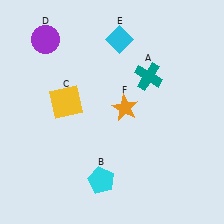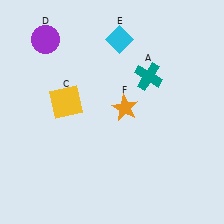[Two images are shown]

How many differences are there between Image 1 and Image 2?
There is 1 difference between the two images.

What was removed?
The cyan pentagon (B) was removed in Image 2.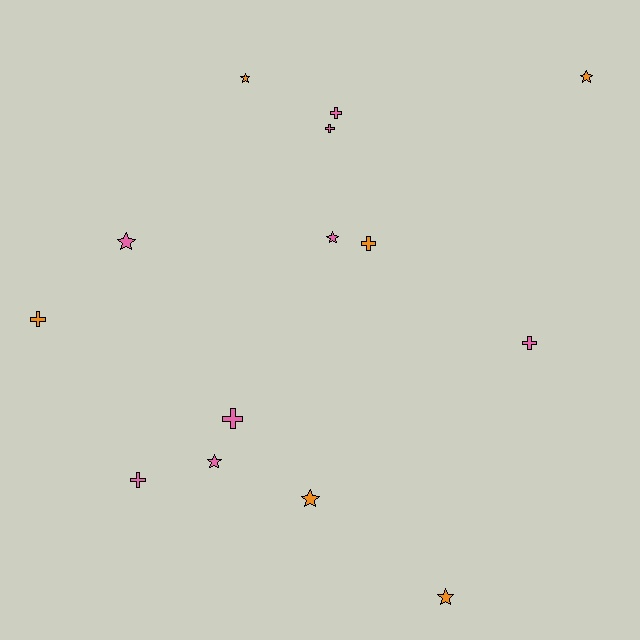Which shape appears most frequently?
Star, with 7 objects.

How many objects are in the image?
There are 14 objects.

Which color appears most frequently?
Pink, with 8 objects.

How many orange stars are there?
There are 4 orange stars.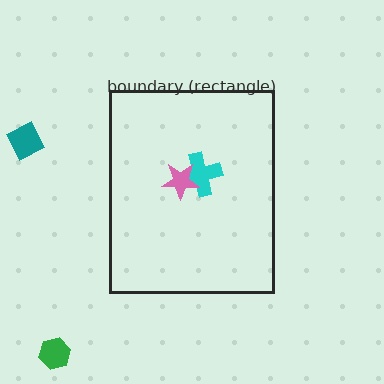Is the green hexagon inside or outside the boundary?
Outside.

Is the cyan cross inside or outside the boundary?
Inside.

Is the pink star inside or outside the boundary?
Inside.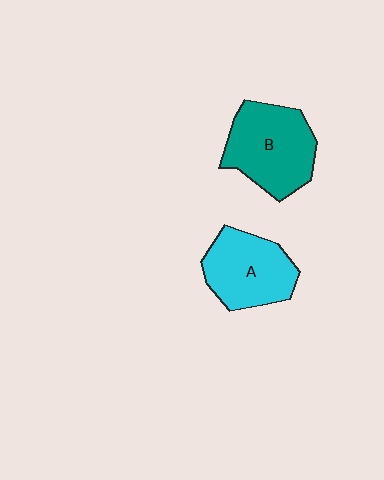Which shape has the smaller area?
Shape A (cyan).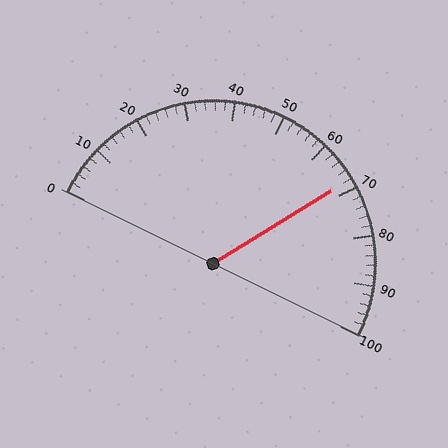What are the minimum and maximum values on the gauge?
The gauge ranges from 0 to 100.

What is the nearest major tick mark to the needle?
The nearest major tick mark is 70.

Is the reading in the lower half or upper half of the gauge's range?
The reading is in the upper half of the range (0 to 100).